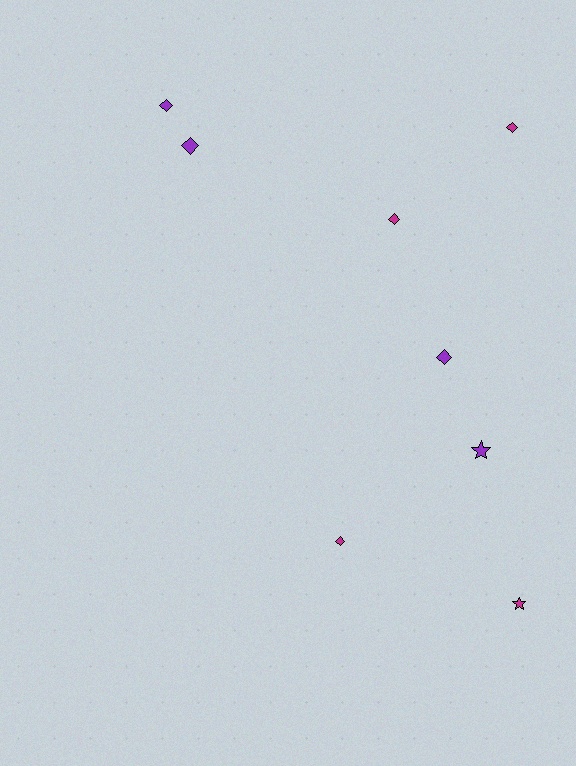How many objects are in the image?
There are 8 objects.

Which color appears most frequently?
Purple, with 4 objects.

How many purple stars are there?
There is 1 purple star.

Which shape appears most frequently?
Diamond, with 6 objects.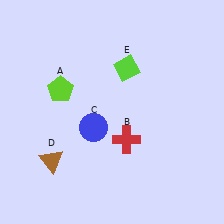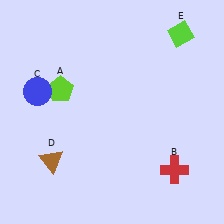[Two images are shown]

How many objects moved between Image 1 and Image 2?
3 objects moved between the two images.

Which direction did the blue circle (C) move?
The blue circle (C) moved left.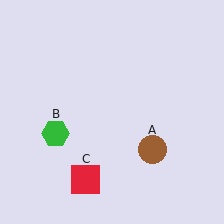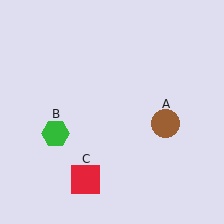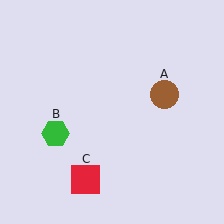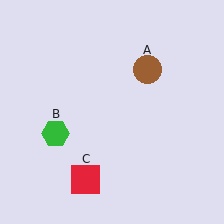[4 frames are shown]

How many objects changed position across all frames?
1 object changed position: brown circle (object A).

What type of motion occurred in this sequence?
The brown circle (object A) rotated counterclockwise around the center of the scene.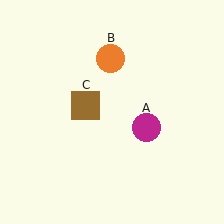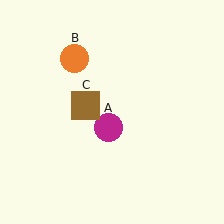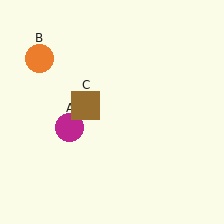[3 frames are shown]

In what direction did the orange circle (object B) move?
The orange circle (object B) moved left.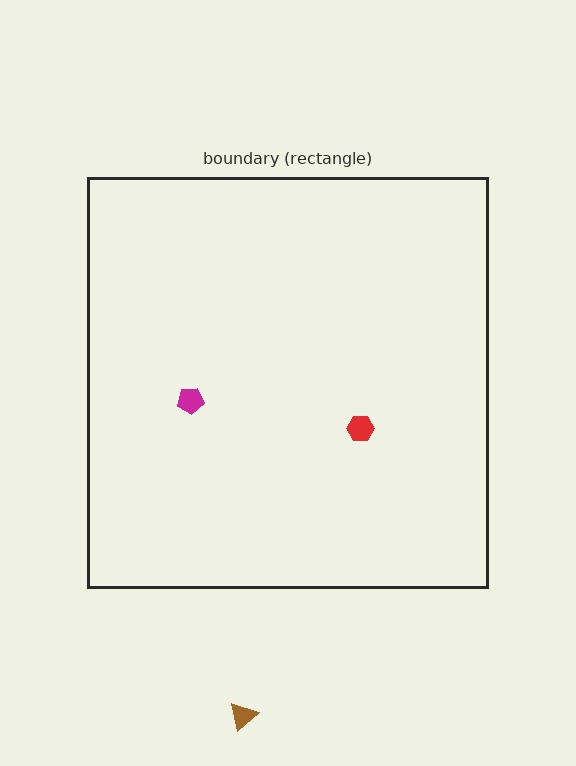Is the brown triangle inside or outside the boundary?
Outside.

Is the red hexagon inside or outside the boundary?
Inside.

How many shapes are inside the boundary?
2 inside, 1 outside.